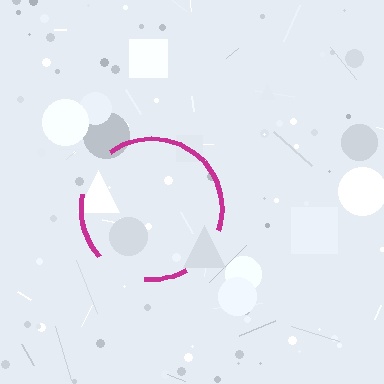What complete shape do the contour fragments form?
The contour fragments form a circle.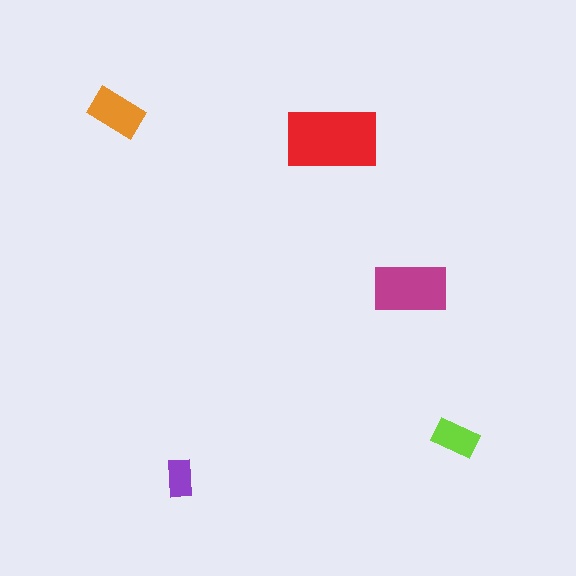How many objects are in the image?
There are 5 objects in the image.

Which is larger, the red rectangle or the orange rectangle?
The red one.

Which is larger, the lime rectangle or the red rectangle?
The red one.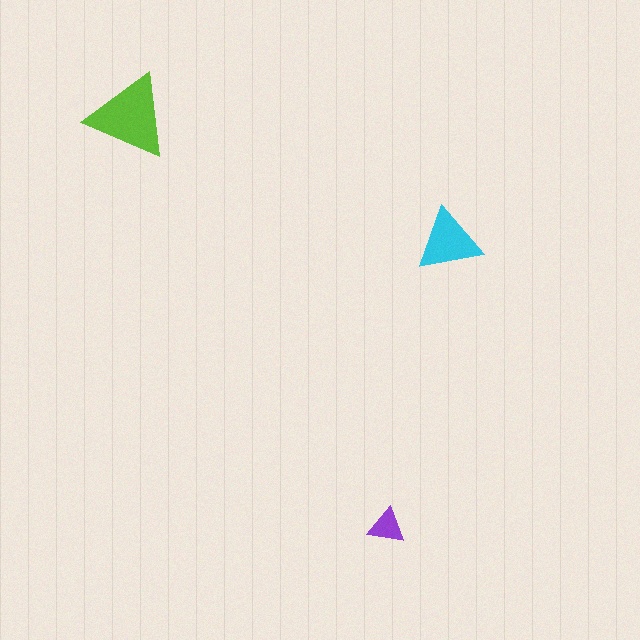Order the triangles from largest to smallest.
the lime one, the cyan one, the purple one.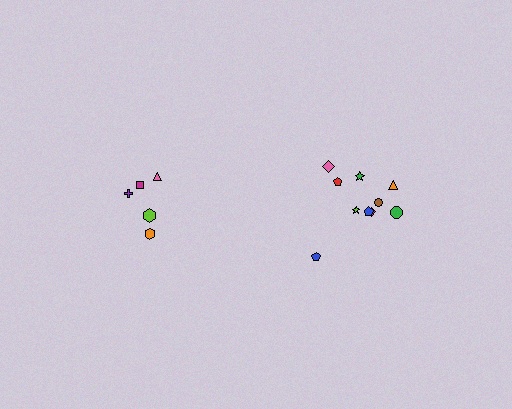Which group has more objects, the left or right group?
The right group.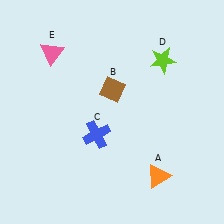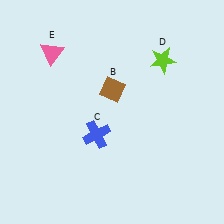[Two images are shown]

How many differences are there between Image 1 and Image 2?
There is 1 difference between the two images.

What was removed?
The orange triangle (A) was removed in Image 2.